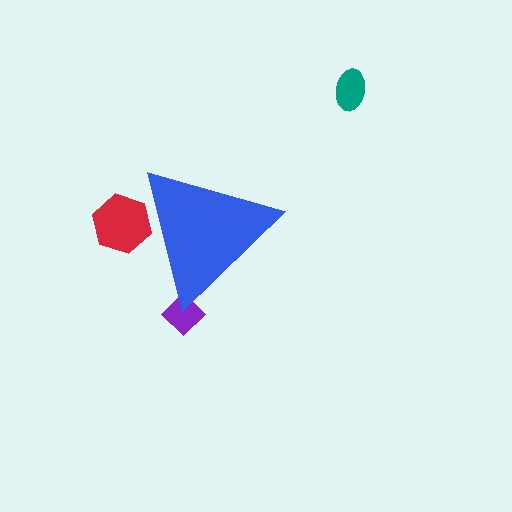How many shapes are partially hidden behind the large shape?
2 shapes are partially hidden.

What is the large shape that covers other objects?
A blue triangle.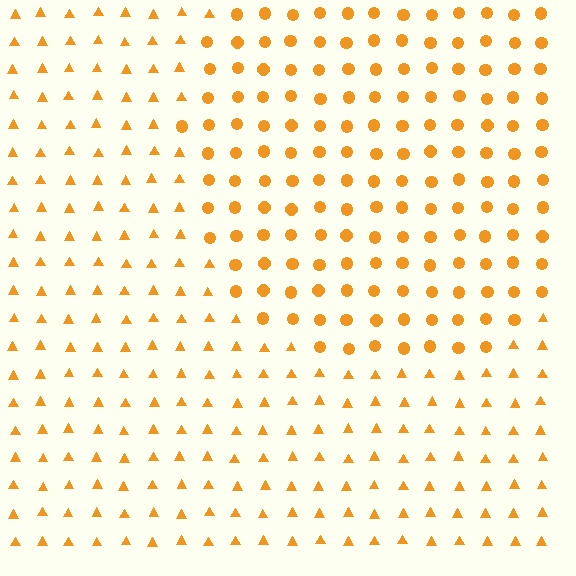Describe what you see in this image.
The image is filled with small orange elements arranged in a uniform grid. A circle-shaped region contains circles, while the surrounding area contains triangles. The boundary is defined purely by the change in element shape.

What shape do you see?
I see a circle.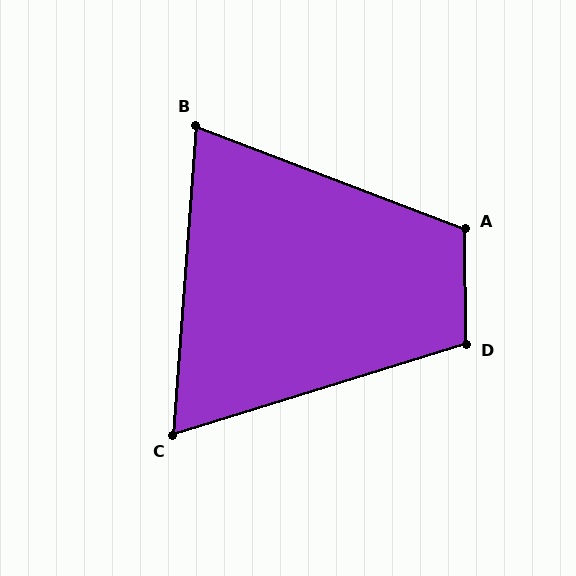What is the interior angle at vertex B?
Approximately 73 degrees (acute).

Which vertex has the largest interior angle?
A, at approximately 111 degrees.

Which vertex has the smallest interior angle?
C, at approximately 69 degrees.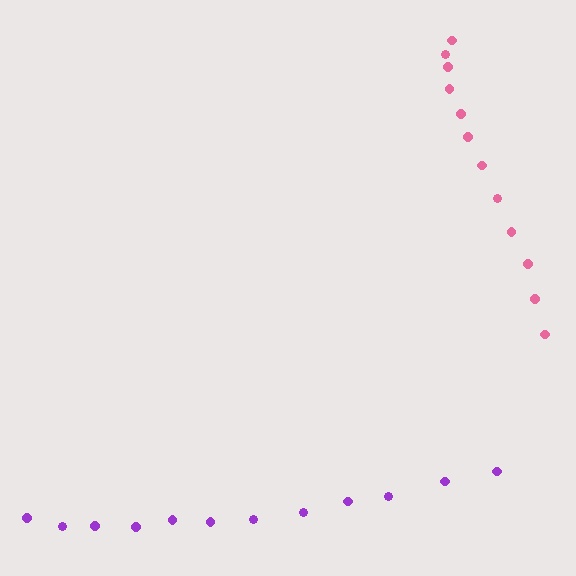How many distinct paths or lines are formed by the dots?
There are 2 distinct paths.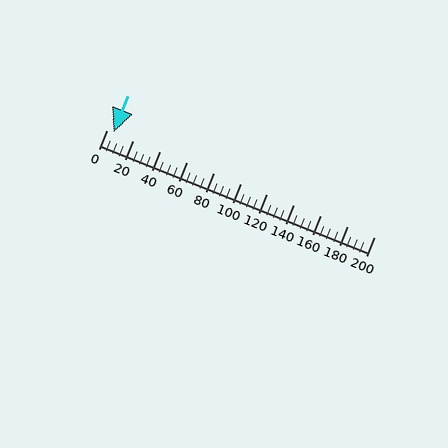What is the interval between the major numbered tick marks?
The major tick marks are spaced 20 units apart.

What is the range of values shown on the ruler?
The ruler shows values from 0 to 200.